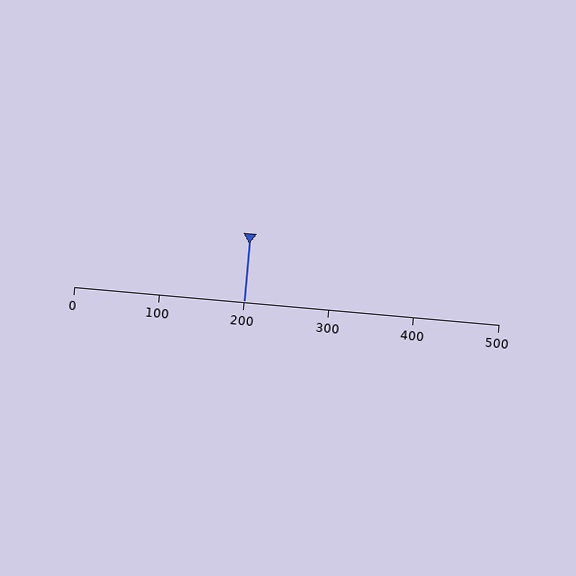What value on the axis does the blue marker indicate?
The marker indicates approximately 200.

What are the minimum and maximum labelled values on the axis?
The axis runs from 0 to 500.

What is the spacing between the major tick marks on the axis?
The major ticks are spaced 100 apart.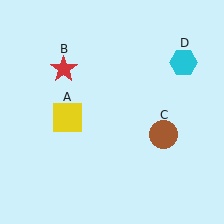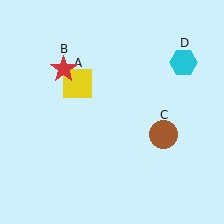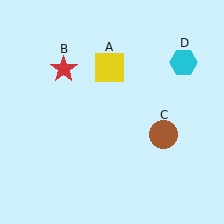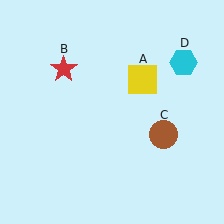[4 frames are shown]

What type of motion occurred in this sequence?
The yellow square (object A) rotated clockwise around the center of the scene.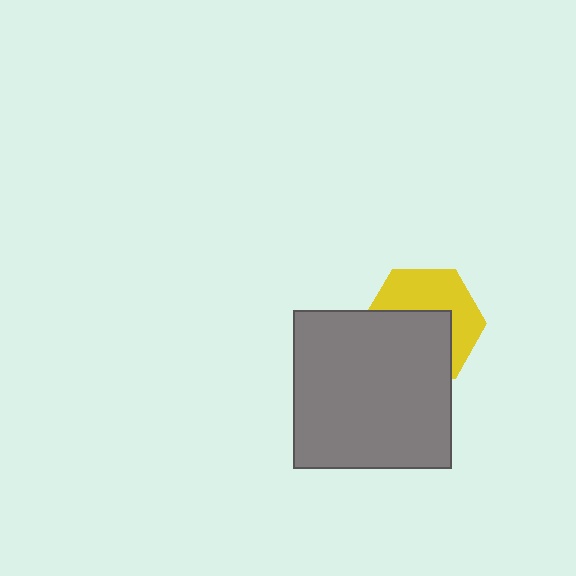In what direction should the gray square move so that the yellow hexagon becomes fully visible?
The gray square should move down. That is the shortest direction to clear the overlap and leave the yellow hexagon fully visible.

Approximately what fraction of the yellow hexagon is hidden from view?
Roughly 52% of the yellow hexagon is hidden behind the gray square.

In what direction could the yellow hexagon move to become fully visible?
The yellow hexagon could move up. That would shift it out from behind the gray square entirely.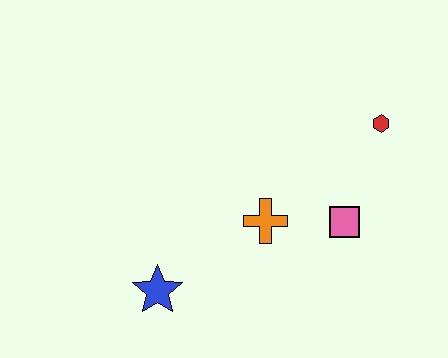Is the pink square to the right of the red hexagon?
No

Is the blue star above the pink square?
No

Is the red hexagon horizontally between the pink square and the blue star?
No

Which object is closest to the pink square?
The orange cross is closest to the pink square.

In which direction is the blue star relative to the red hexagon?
The blue star is to the left of the red hexagon.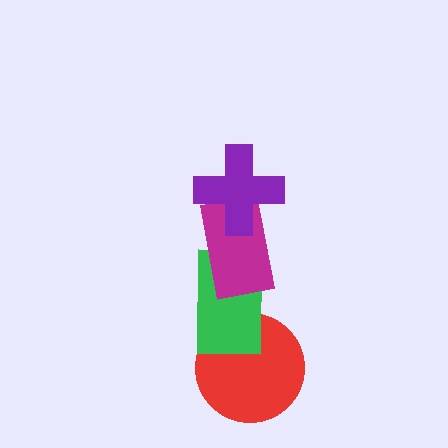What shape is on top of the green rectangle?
The magenta rectangle is on top of the green rectangle.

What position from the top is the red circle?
The red circle is 4th from the top.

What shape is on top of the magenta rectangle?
The purple cross is on top of the magenta rectangle.